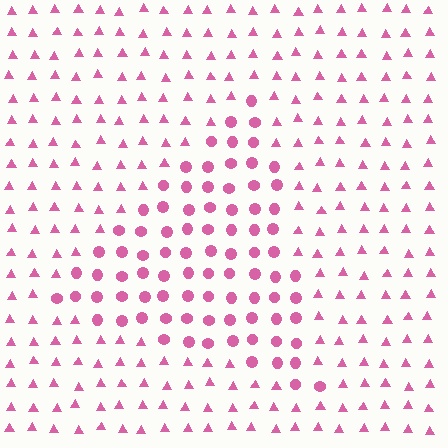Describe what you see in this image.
The image is filled with small pink elements arranged in a uniform grid. A triangle-shaped region contains circles, while the surrounding area contains triangles. The boundary is defined purely by the change in element shape.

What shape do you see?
I see a triangle.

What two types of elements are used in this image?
The image uses circles inside the triangle region and triangles outside it.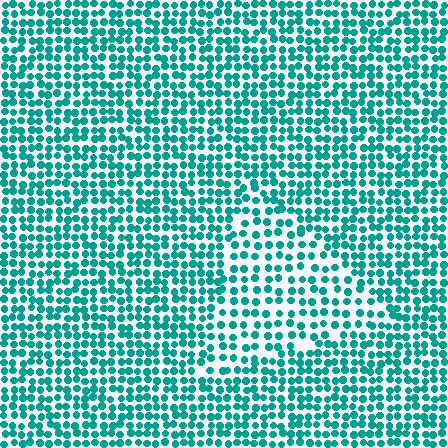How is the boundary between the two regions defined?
The boundary is defined by a change in element density (approximately 1.6x ratio). All elements are the same color, size, and shape.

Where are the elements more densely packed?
The elements are more densely packed outside the triangle boundary.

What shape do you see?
I see a triangle.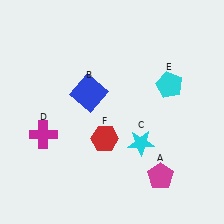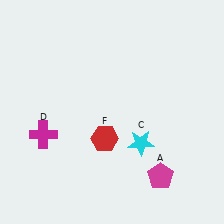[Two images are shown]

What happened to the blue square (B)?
The blue square (B) was removed in Image 2. It was in the top-left area of Image 1.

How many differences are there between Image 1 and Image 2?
There are 2 differences between the two images.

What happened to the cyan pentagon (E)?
The cyan pentagon (E) was removed in Image 2. It was in the top-right area of Image 1.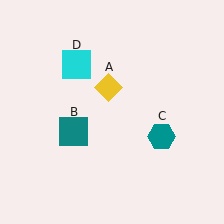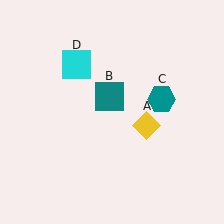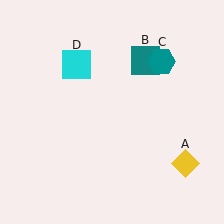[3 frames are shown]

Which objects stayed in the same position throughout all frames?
Cyan square (object D) remained stationary.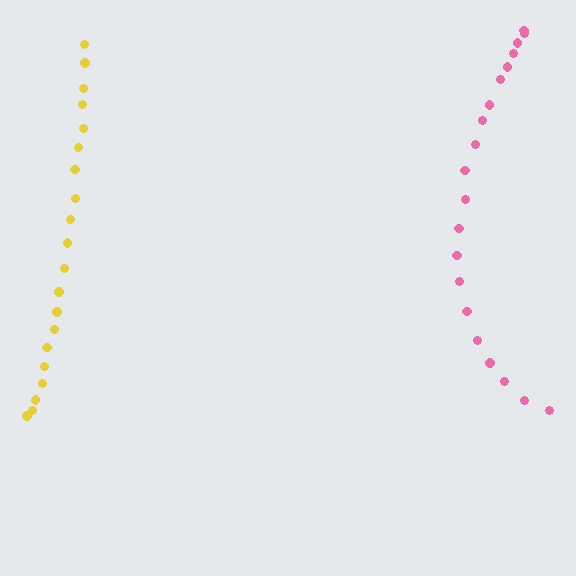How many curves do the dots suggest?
There are 2 distinct paths.